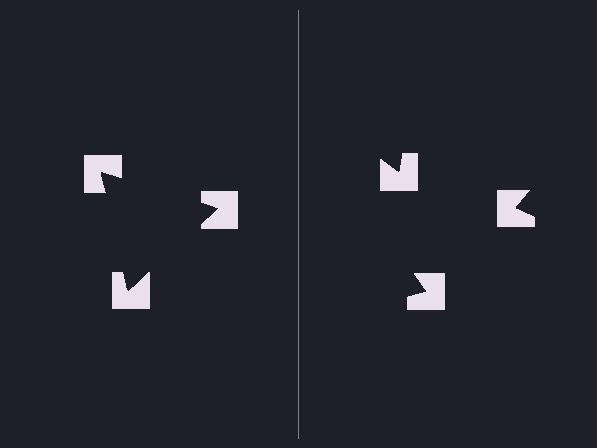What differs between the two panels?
The notched squares are positioned identically on both sides; only the wedge orientations differ. On the left they align to a triangle; on the right they are misaligned.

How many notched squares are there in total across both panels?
6 — 3 on each side.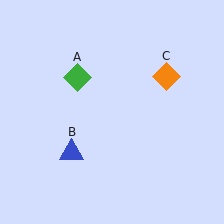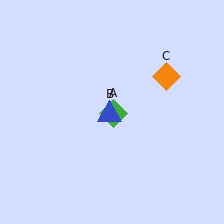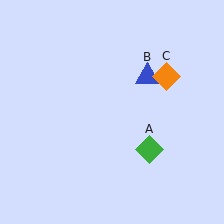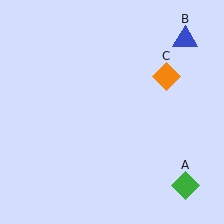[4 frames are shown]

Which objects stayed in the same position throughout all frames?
Orange diamond (object C) remained stationary.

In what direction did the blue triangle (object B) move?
The blue triangle (object B) moved up and to the right.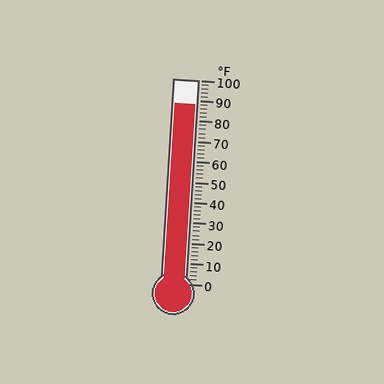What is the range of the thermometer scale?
The thermometer scale ranges from 0°F to 100°F.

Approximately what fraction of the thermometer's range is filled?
The thermometer is filled to approximately 90% of its range.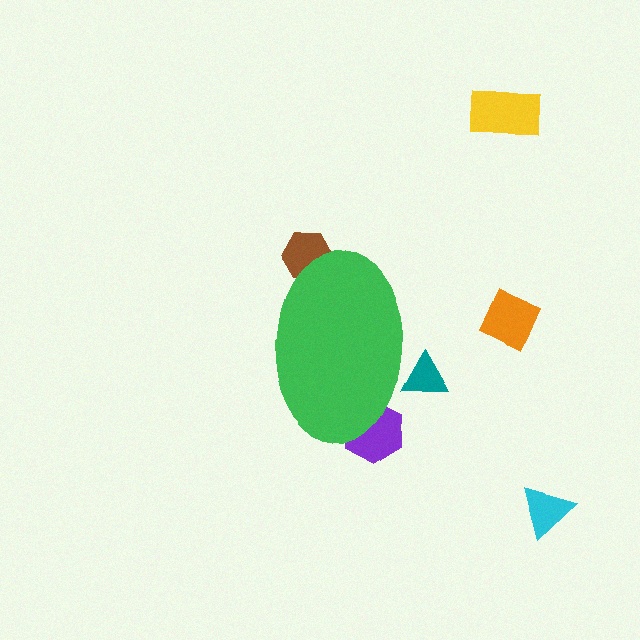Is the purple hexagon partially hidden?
Yes, the purple hexagon is partially hidden behind the green ellipse.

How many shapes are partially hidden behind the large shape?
3 shapes are partially hidden.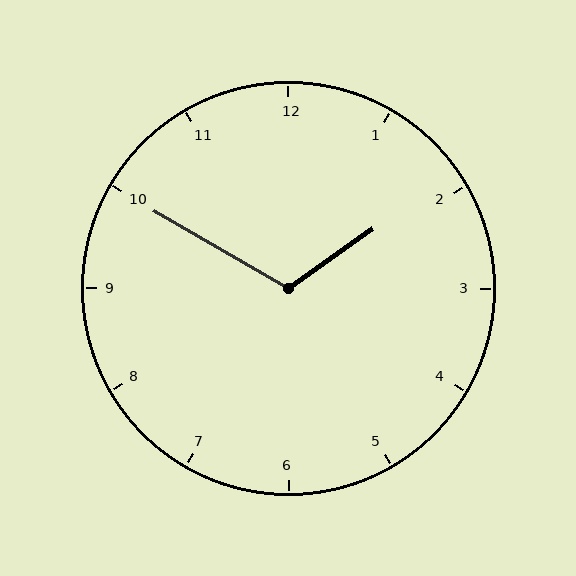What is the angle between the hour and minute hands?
Approximately 115 degrees.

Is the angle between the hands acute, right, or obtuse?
It is obtuse.